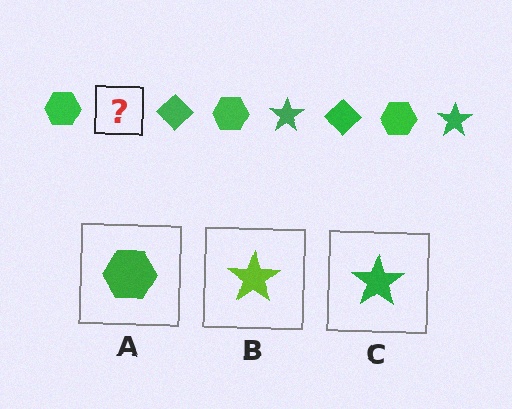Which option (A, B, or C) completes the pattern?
C.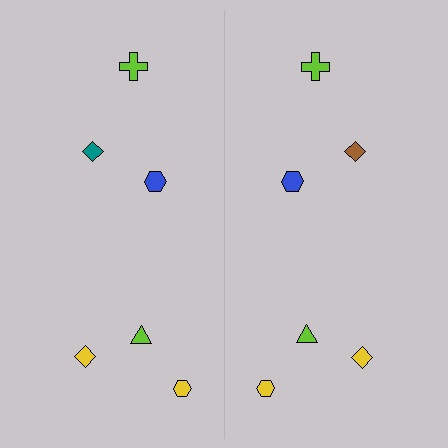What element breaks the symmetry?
The brown diamond on the right side breaks the symmetry — its mirror counterpart is teal.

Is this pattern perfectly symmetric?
No, the pattern is not perfectly symmetric. The brown diamond on the right side breaks the symmetry — its mirror counterpart is teal.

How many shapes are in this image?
There are 12 shapes in this image.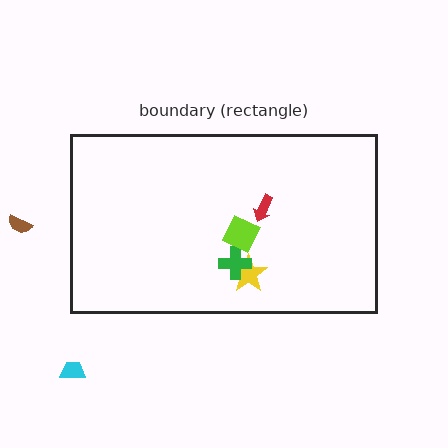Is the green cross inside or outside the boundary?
Inside.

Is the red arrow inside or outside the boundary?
Inside.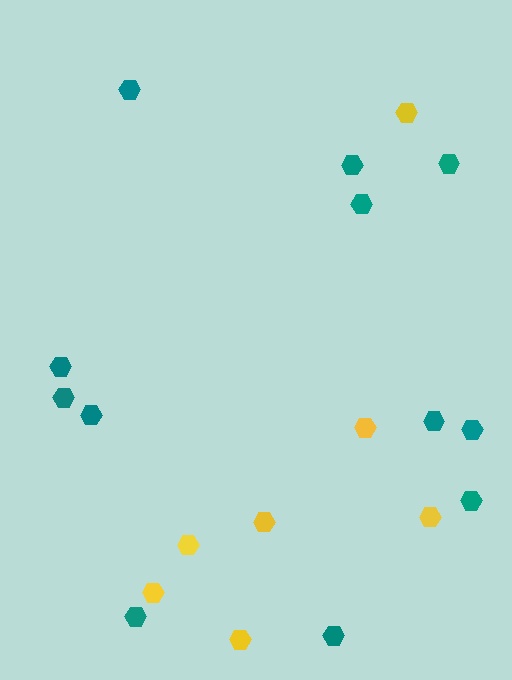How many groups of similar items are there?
There are 2 groups: one group of teal hexagons (12) and one group of yellow hexagons (7).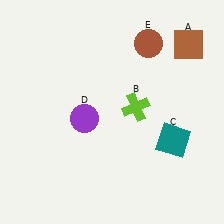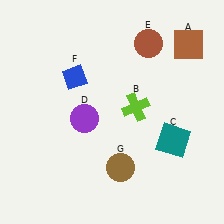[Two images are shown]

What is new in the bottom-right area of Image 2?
A brown circle (G) was added in the bottom-right area of Image 2.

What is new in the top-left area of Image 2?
A blue diamond (F) was added in the top-left area of Image 2.